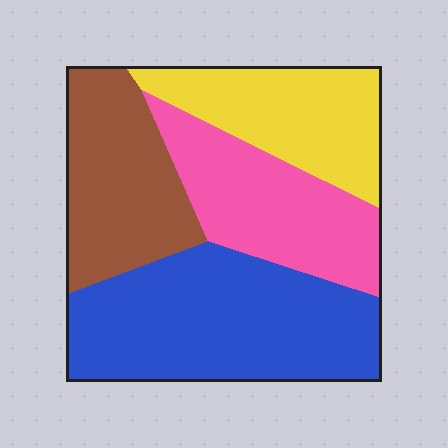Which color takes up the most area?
Blue, at roughly 35%.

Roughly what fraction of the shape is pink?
Pink covers around 20% of the shape.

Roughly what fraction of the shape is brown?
Brown takes up about one fifth (1/5) of the shape.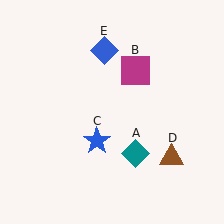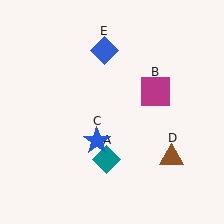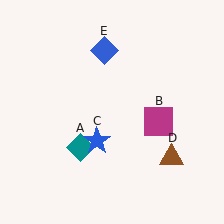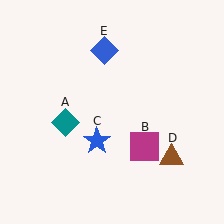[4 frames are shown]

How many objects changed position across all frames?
2 objects changed position: teal diamond (object A), magenta square (object B).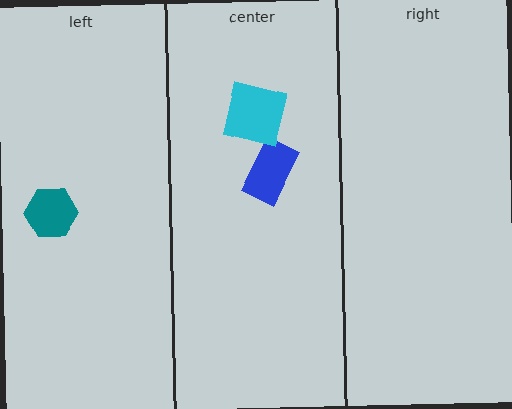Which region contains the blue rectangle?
The center region.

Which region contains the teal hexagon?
The left region.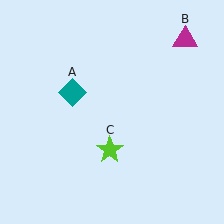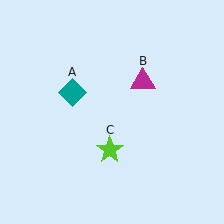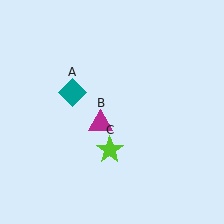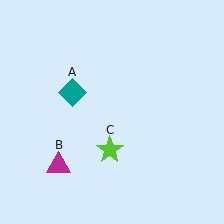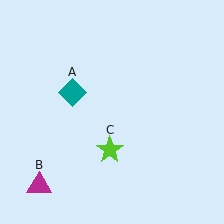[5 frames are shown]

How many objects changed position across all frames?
1 object changed position: magenta triangle (object B).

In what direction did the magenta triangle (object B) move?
The magenta triangle (object B) moved down and to the left.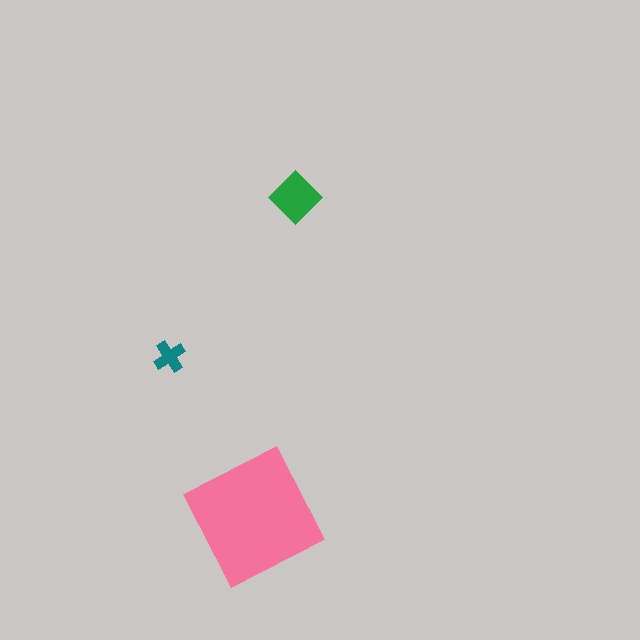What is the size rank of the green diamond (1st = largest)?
2nd.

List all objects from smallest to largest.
The teal cross, the green diamond, the pink square.